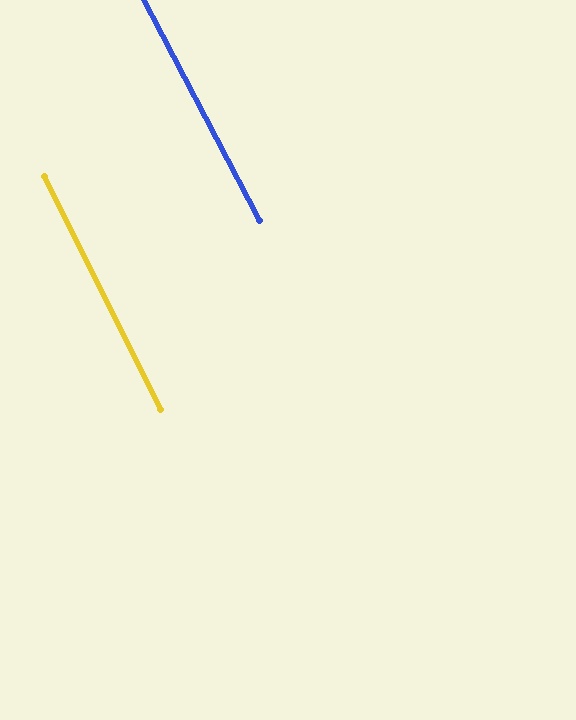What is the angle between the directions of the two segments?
Approximately 1 degree.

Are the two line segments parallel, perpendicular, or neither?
Parallel — their directions differ by only 1.2°.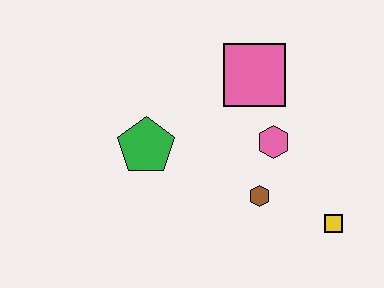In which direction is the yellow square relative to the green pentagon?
The yellow square is to the right of the green pentagon.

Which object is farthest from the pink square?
The yellow square is farthest from the pink square.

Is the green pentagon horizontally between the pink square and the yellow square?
No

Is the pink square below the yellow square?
No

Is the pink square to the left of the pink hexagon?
Yes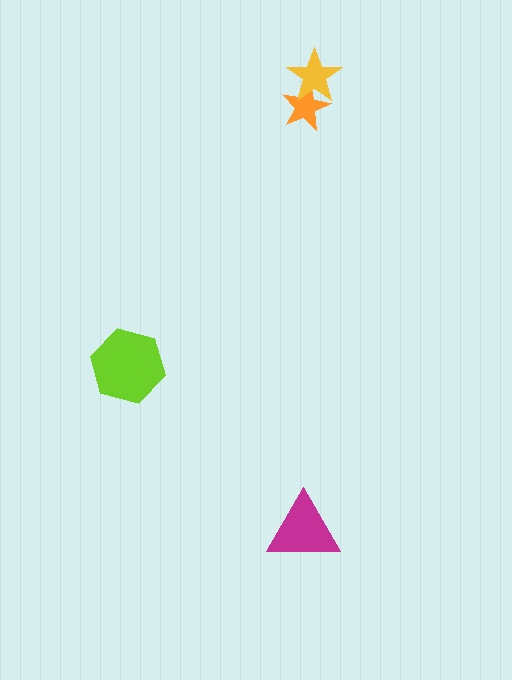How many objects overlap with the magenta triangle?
0 objects overlap with the magenta triangle.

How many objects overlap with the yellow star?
1 object overlaps with the yellow star.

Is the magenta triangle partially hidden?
No, no other shape covers it.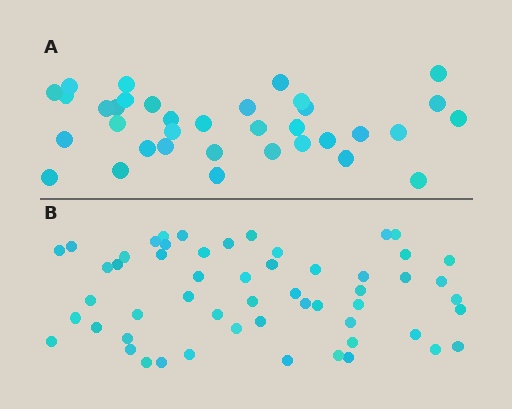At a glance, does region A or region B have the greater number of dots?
Region B (the bottom region) has more dots.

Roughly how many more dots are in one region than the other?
Region B has approximately 20 more dots than region A.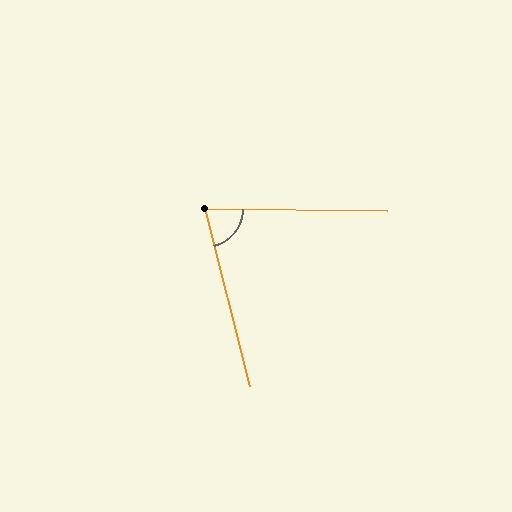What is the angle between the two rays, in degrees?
Approximately 75 degrees.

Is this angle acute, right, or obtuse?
It is acute.